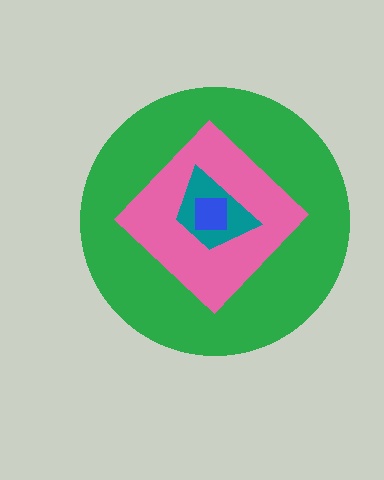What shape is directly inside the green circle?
The pink diamond.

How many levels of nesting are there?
4.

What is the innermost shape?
The blue square.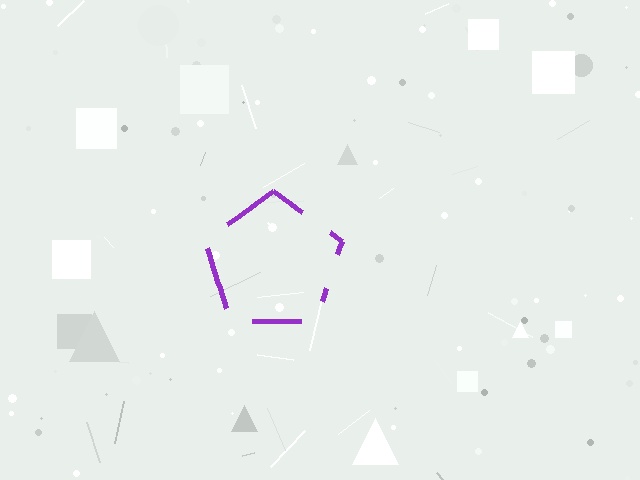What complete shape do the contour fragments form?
The contour fragments form a pentagon.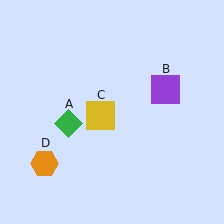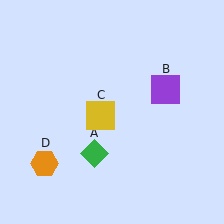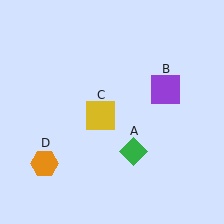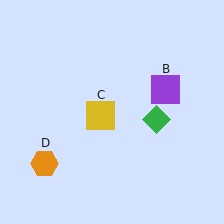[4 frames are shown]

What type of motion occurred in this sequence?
The green diamond (object A) rotated counterclockwise around the center of the scene.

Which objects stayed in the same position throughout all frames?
Purple square (object B) and yellow square (object C) and orange hexagon (object D) remained stationary.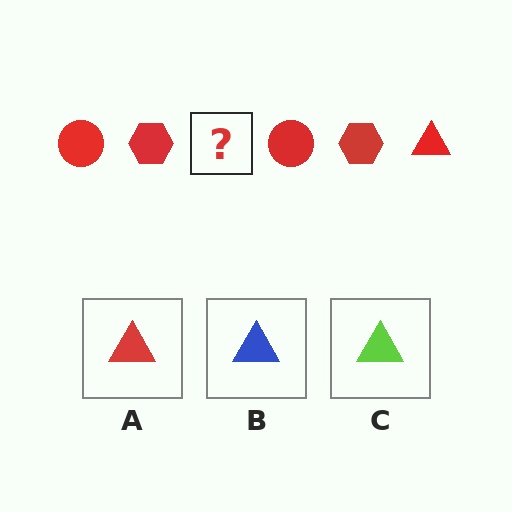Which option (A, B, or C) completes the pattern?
A.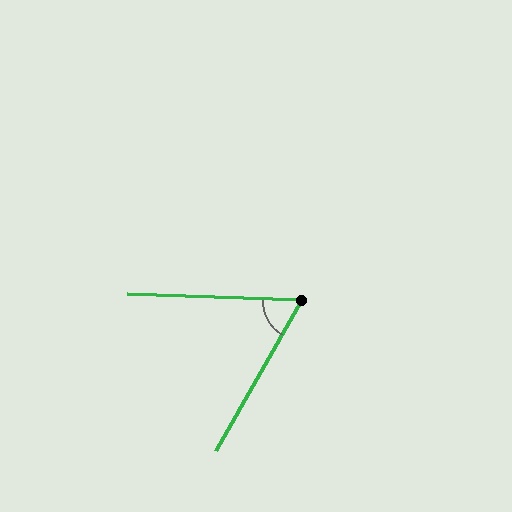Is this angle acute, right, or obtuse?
It is acute.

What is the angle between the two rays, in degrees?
Approximately 62 degrees.